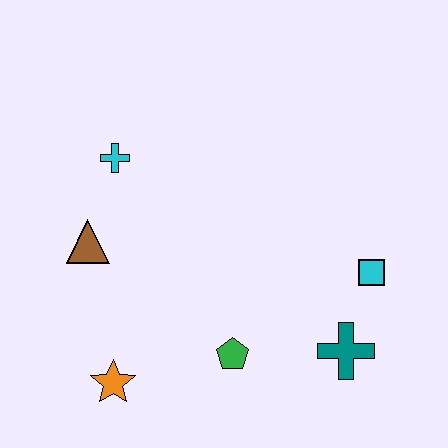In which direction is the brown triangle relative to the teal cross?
The brown triangle is to the left of the teal cross.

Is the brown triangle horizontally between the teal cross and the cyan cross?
No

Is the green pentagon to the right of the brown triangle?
Yes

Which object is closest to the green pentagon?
The teal cross is closest to the green pentagon.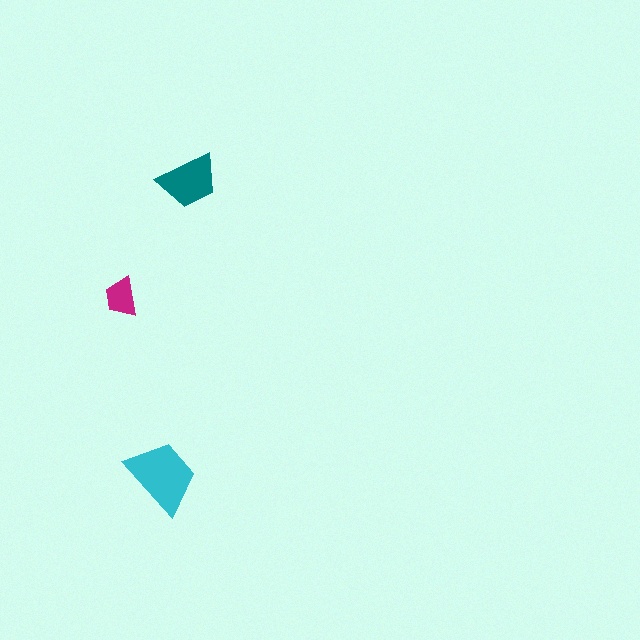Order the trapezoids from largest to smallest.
the cyan one, the teal one, the magenta one.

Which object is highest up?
The teal trapezoid is topmost.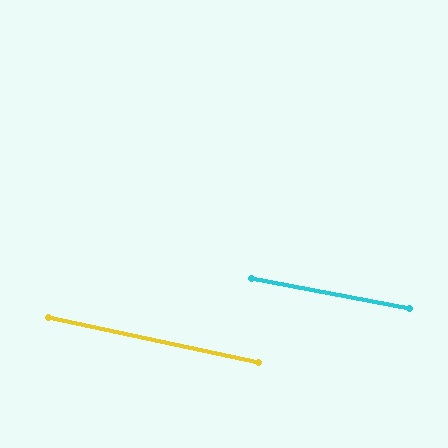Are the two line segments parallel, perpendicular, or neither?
Parallel — their directions differ by only 1.5°.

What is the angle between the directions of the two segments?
Approximately 1 degree.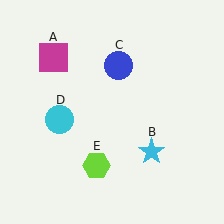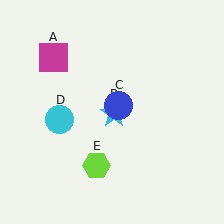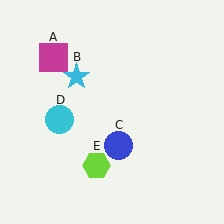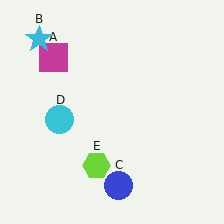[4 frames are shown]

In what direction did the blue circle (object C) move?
The blue circle (object C) moved down.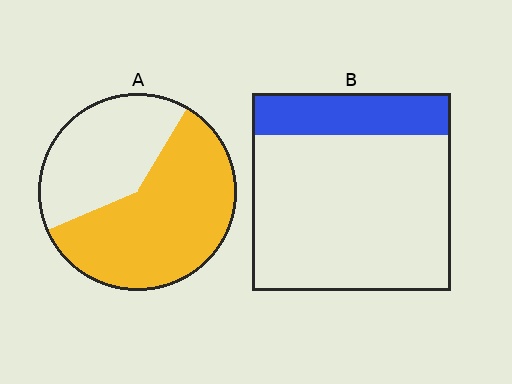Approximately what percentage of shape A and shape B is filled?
A is approximately 60% and B is approximately 20%.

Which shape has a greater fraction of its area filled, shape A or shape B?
Shape A.